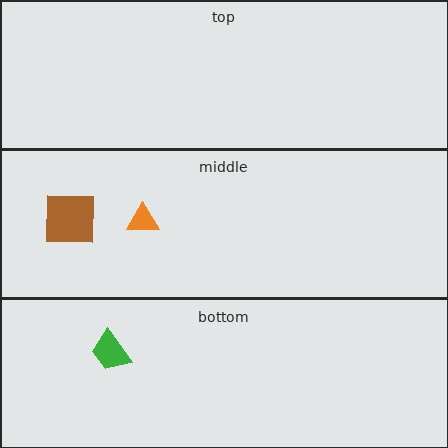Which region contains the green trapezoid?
The bottom region.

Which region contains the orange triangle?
The middle region.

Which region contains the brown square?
The middle region.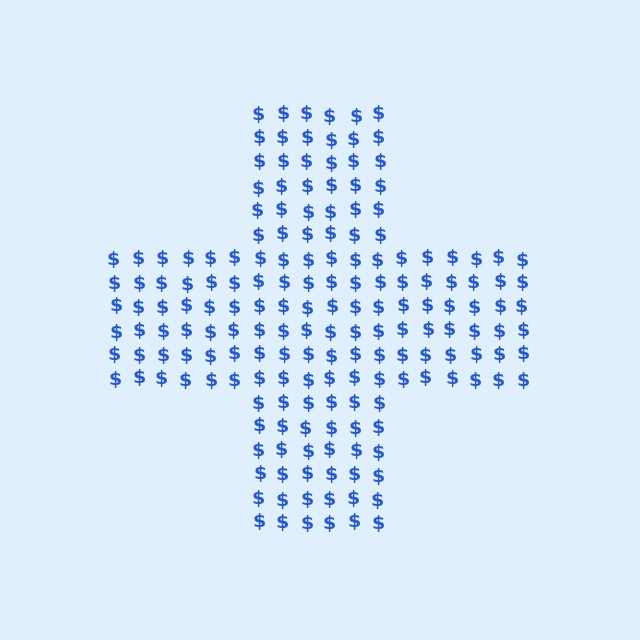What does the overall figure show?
The overall figure shows a cross.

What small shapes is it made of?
It is made of small dollar signs.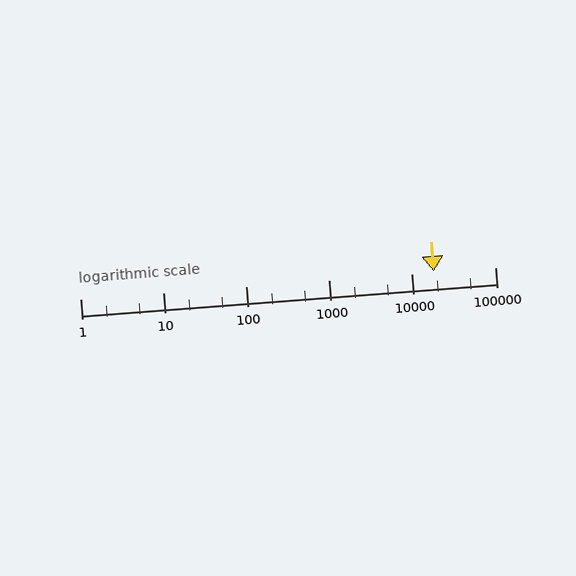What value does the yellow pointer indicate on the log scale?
The pointer indicates approximately 18000.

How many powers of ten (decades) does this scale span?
The scale spans 5 decades, from 1 to 100000.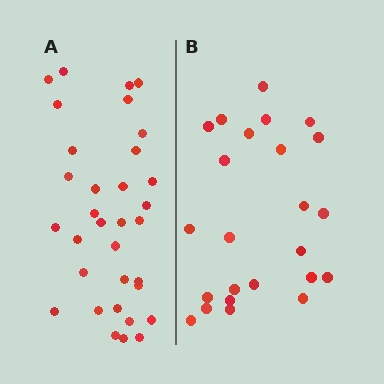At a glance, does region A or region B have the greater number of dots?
Region A (the left region) has more dots.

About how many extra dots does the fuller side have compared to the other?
Region A has roughly 8 or so more dots than region B.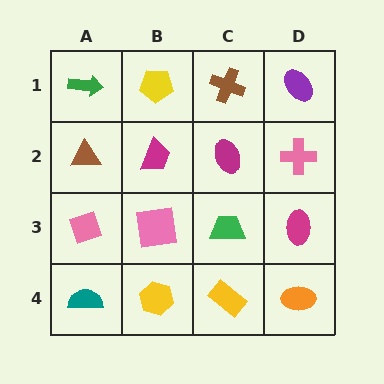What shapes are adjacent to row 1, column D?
A pink cross (row 2, column D), a brown cross (row 1, column C).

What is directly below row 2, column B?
A pink square.